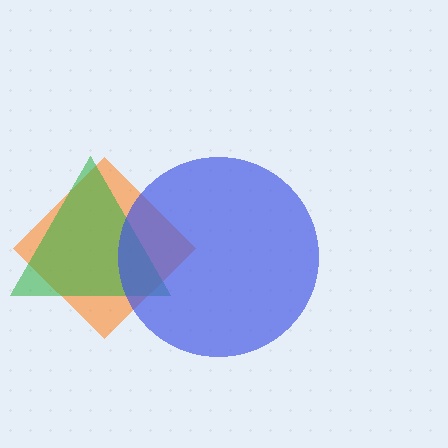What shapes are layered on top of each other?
The layered shapes are: an orange diamond, a green triangle, a blue circle.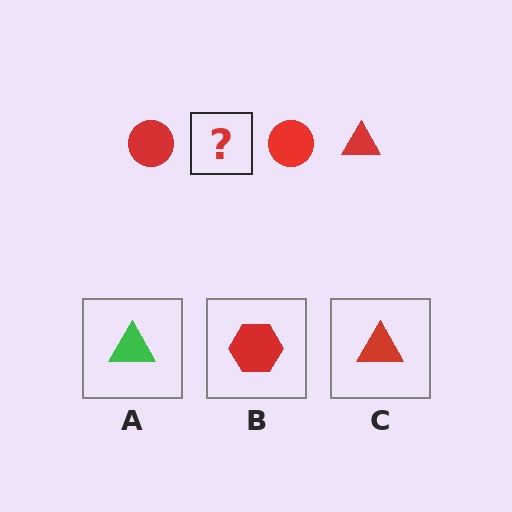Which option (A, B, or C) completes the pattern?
C.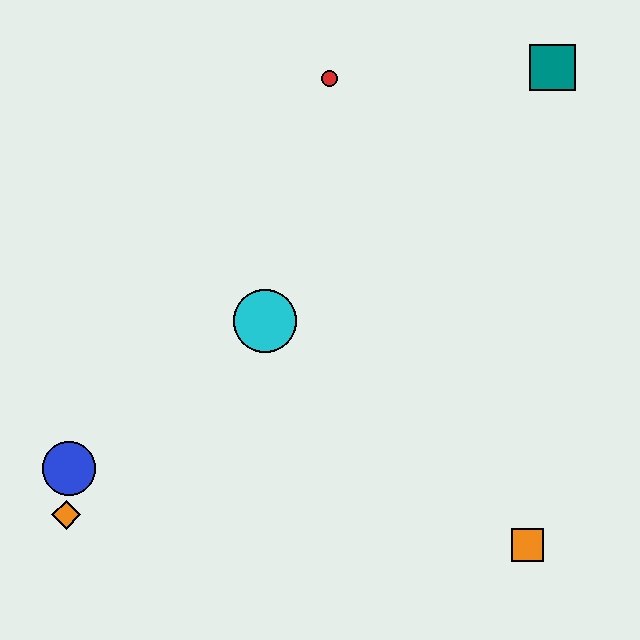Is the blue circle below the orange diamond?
No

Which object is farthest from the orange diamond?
The teal square is farthest from the orange diamond.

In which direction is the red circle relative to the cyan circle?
The red circle is above the cyan circle.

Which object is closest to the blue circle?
The orange diamond is closest to the blue circle.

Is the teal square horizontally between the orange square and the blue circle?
No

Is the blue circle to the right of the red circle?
No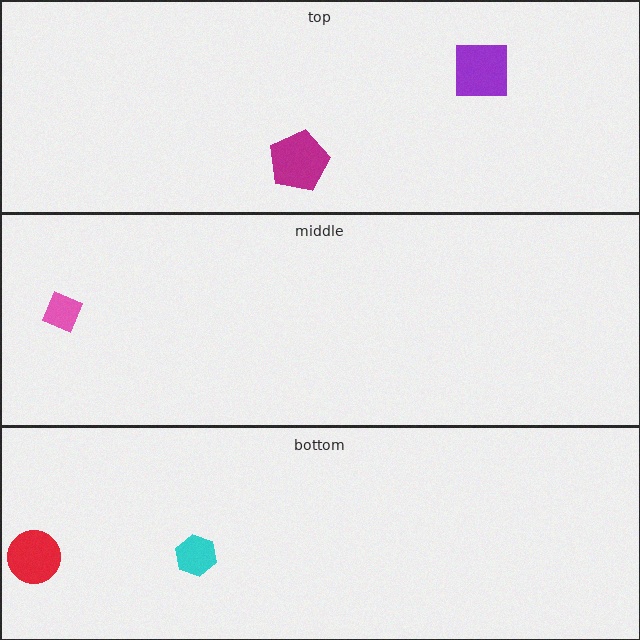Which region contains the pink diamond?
The middle region.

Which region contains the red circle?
The bottom region.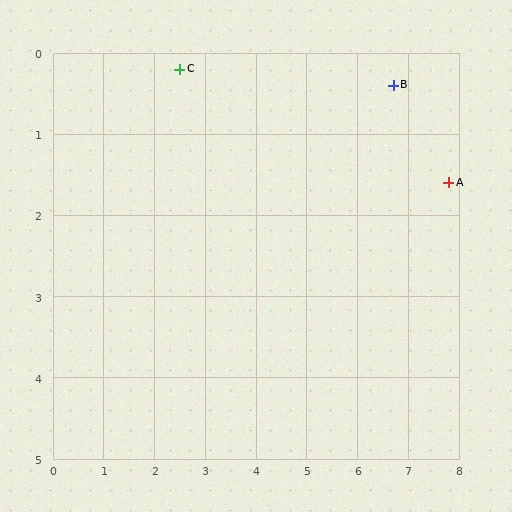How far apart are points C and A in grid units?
Points C and A are about 5.5 grid units apart.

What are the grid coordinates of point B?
Point B is at approximately (6.7, 0.4).